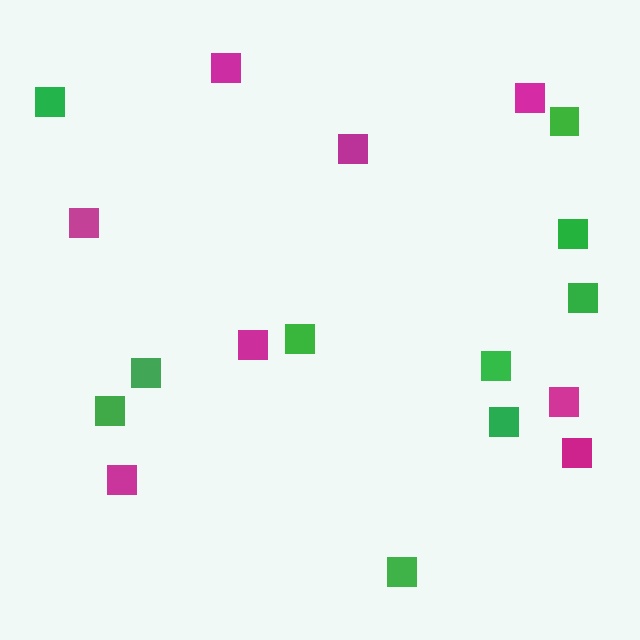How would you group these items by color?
There are 2 groups: one group of magenta squares (8) and one group of green squares (10).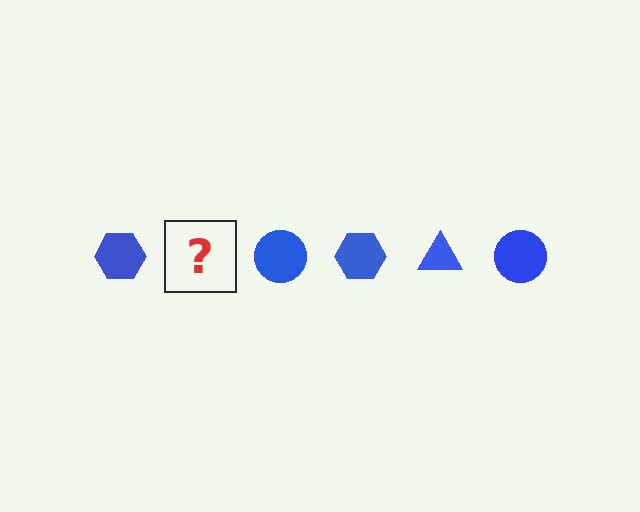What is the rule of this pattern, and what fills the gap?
The rule is that the pattern cycles through hexagon, triangle, circle shapes in blue. The gap should be filled with a blue triangle.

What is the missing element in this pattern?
The missing element is a blue triangle.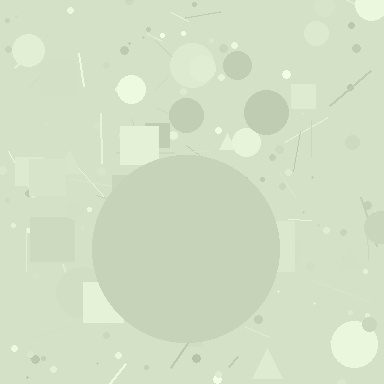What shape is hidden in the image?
A circle is hidden in the image.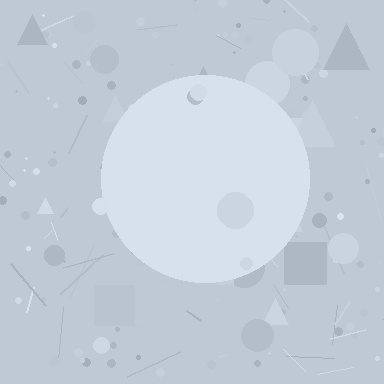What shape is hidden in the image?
A circle is hidden in the image.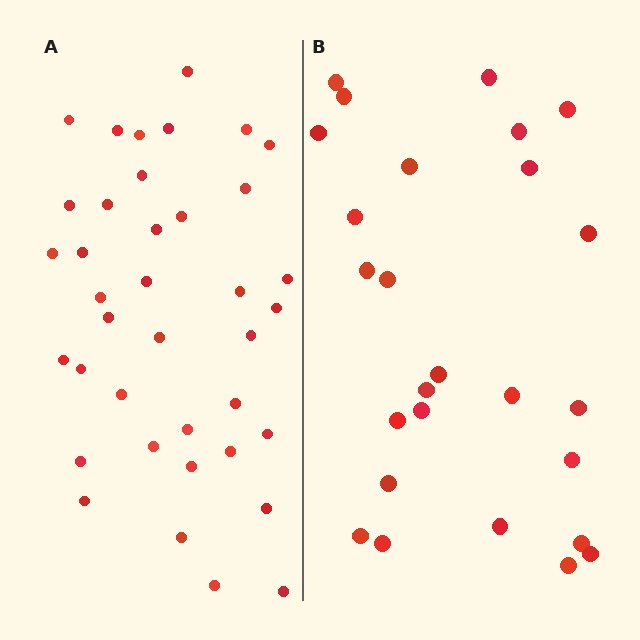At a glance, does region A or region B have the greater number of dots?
Region A (the left region) has more dots.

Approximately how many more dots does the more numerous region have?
Region A has roughly 12 or so more dots than region B.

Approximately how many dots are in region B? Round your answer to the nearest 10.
About 30 dots. (The exact count is 26, which rounds to 30.)